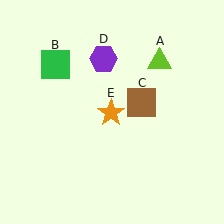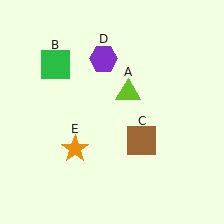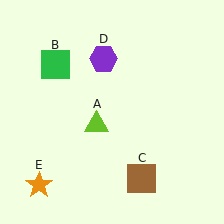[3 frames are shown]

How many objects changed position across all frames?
3 objects changed position: lime triangle (object A), brown square (object C), orange star (object E).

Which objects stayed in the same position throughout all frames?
Green square (object B) and purple hexagon (object D) remained stationary.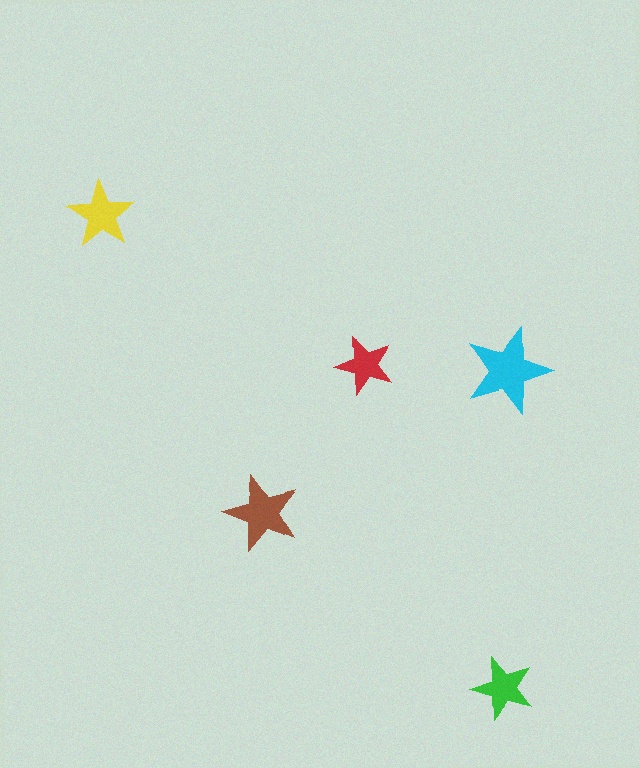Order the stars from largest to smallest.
the cyan one, the brown one, the yellow one, the green one, the red one.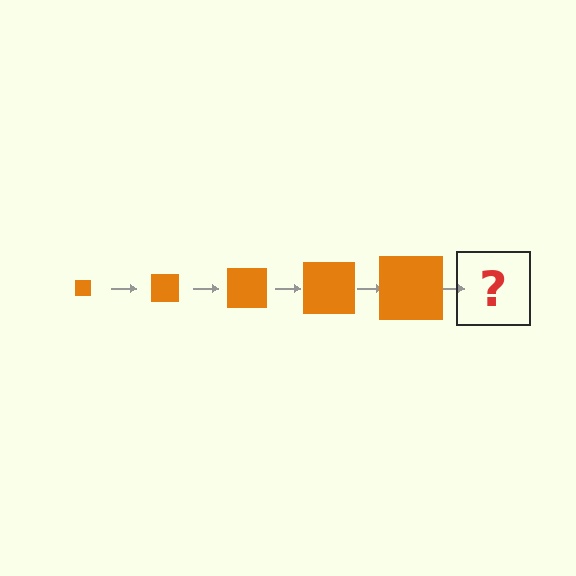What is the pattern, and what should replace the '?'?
The pattern is that the square gets progressively larger each step. The '?' should be an orange square, larger than the previous one.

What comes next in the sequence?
The next element should be an orange square, larger than the previous one.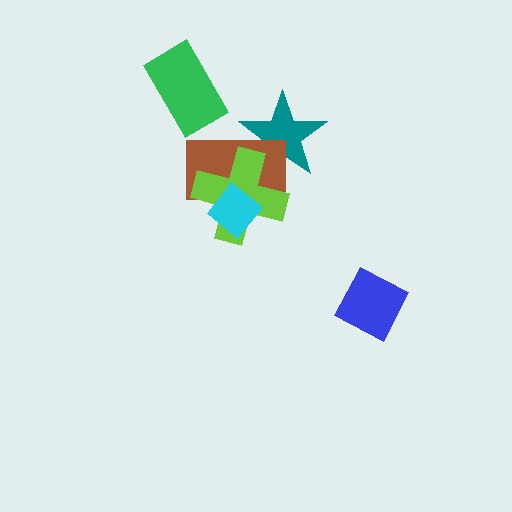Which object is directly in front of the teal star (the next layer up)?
The brown rectangle is directly in front of the teal star.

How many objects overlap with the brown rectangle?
3 objects overlap with the brown rectangle.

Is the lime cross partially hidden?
Yes, it is partially covered by another shape.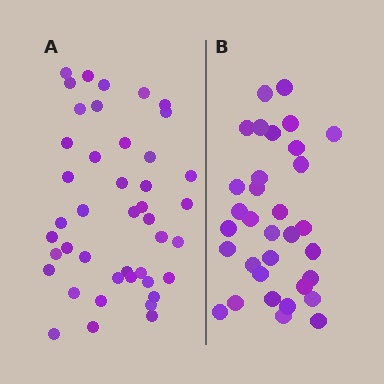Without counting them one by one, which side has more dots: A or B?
Region A (the left region) has more dots.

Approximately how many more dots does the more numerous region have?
Region A has roughly 10 or so more dots than region B.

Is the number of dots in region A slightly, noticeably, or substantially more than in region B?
Region A has noticeably more, but not dramatically so. The ratio is roughly 1.3 to 1.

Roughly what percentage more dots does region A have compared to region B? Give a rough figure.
About 30% more.